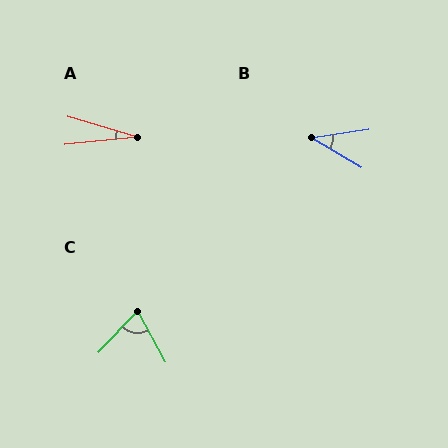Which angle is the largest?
C, at approximately 72 degrees.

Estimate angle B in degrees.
Approximately 40 degrees.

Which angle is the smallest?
A, at approximately 22 degrees.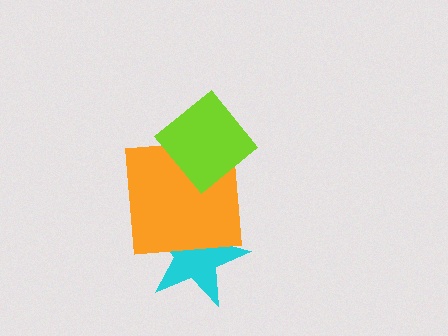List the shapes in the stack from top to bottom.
From top to bottom: the lime diamond, the orange square, the cyan star.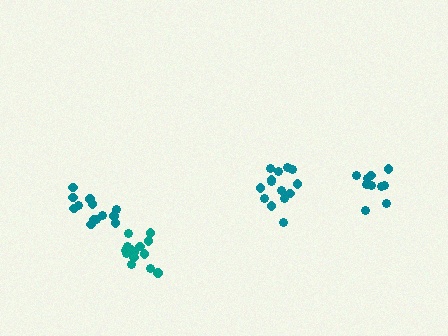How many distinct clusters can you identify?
There are 4 distinct clusters.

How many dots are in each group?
Group 1: 13 dots, Group 2: 15 dots, Group 3: 14 dots, Group 4: 10 dots (52 total).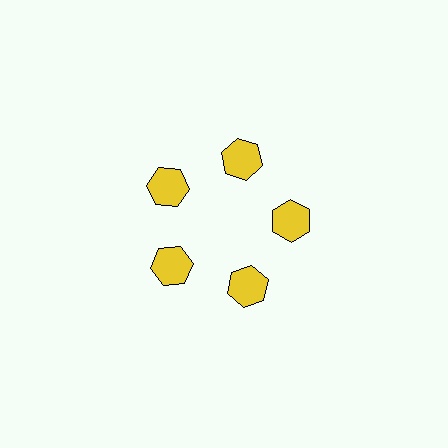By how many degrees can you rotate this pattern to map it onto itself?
The pattern maps onto itself every 72 degrees of rotation.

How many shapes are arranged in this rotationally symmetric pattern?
There are 5 shapes, arranged in 5 groups of 1.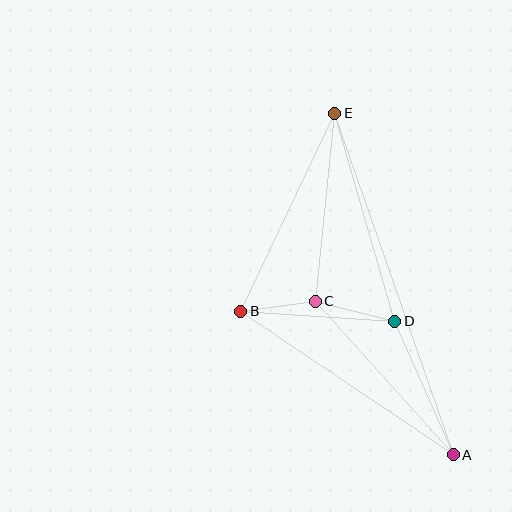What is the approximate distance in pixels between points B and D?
The distance between B and D is approximately 154 pixels.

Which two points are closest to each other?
Points B and C are closest to each other.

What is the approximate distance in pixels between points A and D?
The distance between A and D is approximately 146 pixels.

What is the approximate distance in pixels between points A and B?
The distance between A and B is approximately 257 pixels.